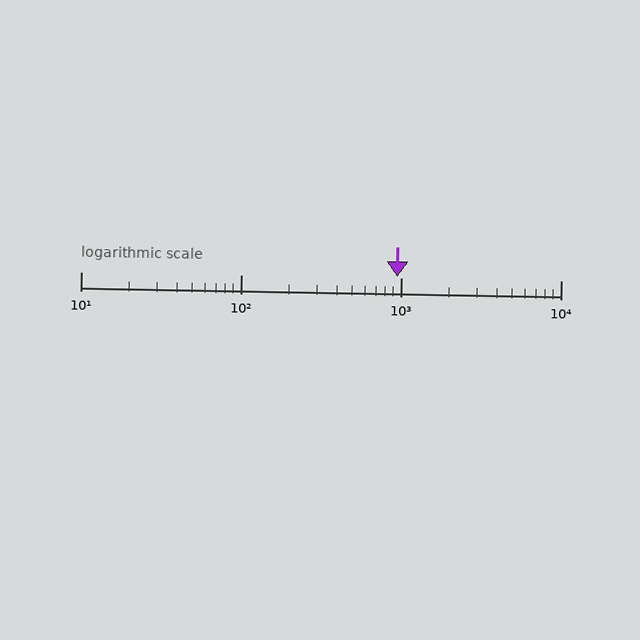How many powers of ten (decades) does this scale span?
The scale spans 3 decades, from 10 to 10000.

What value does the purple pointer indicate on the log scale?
The pointer indicates approximately 950.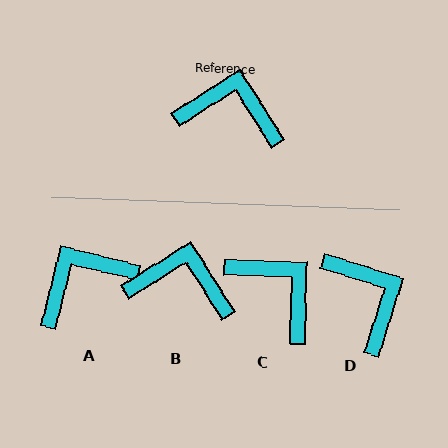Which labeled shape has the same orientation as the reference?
B.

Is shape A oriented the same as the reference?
No, it is off by about 44 degrees.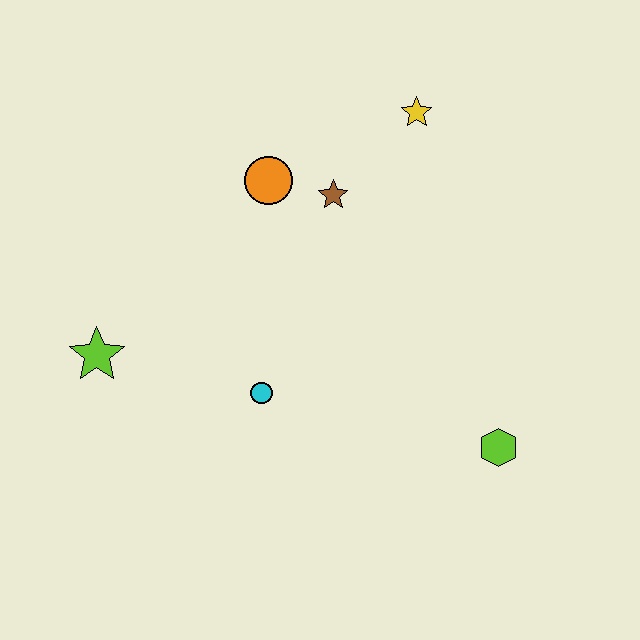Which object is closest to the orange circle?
The brown star is closest to the orange circle.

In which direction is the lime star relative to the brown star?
The lime star is to the left of the brown star.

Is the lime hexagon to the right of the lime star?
Yes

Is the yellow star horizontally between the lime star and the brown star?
No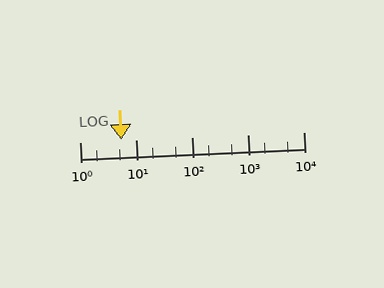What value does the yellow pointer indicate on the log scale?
The pointer indicates approximately 5.5.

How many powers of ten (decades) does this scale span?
The scale spans 4 decades, from 1 to 10000.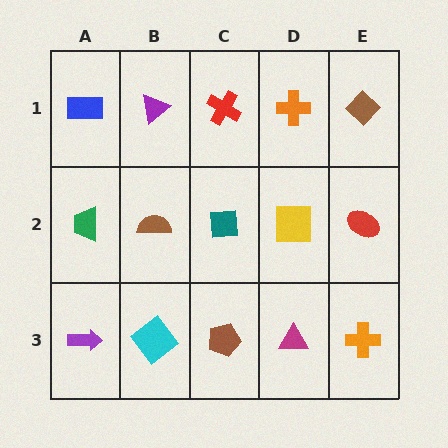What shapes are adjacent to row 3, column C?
A teal square (row 2, column C), a cyan diamond (row 3, column B), a magenta triangle (row 3, column D).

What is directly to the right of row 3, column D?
An orange cross.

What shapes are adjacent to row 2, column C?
A red cross (row 1, column C), a brown pentagon (row 3, column C), a brown semicircle (row 2, column B), a yellow square (row 2, column D).